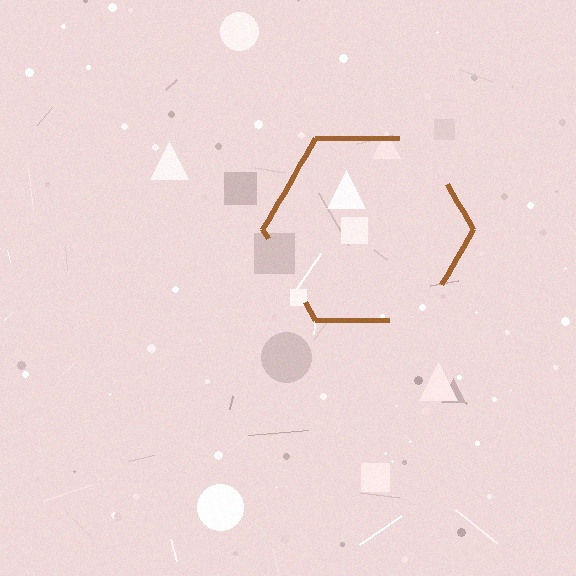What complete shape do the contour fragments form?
The contour fragments form a hexagon.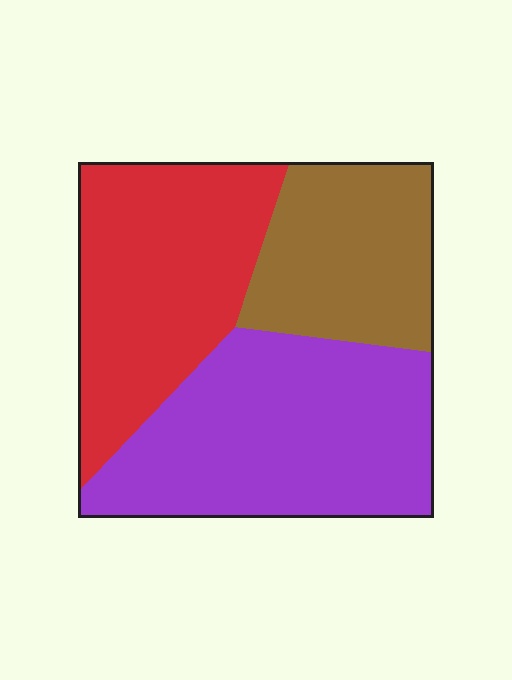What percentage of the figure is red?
Red covers roughly 35% of the figure.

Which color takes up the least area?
Brown, at roughly 25%.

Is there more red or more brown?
Red.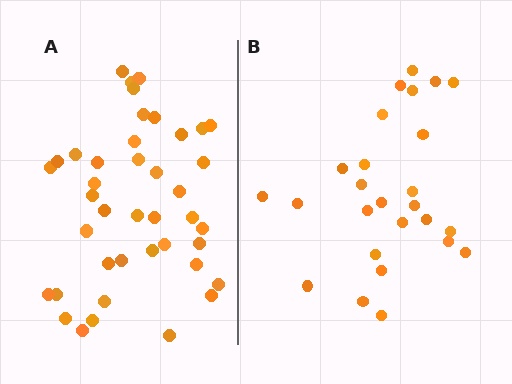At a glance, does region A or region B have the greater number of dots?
Region A (the left region) has more dots.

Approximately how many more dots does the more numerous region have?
Region A has approximately 15 more dots than region B.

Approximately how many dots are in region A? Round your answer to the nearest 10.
About 40 dots. (The exact count is 41, which rounds to 40.)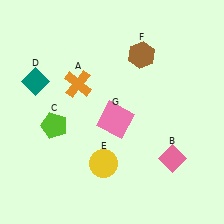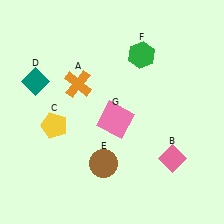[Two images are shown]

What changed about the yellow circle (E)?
In Image 1, E is yellow. In Image 2, it changed to brown.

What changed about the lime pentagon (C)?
In Image 1, C is lime. In Image 2, it changed to yellow.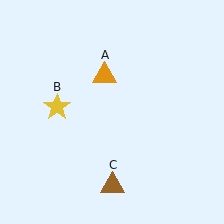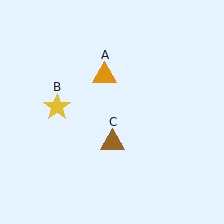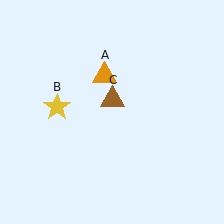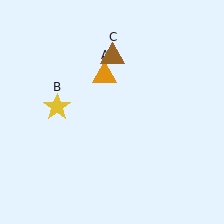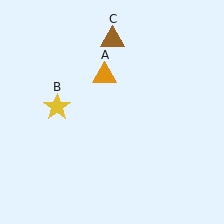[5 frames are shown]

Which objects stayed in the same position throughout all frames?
Orange triangle (object A) and yellow star (object B) remained stationary.